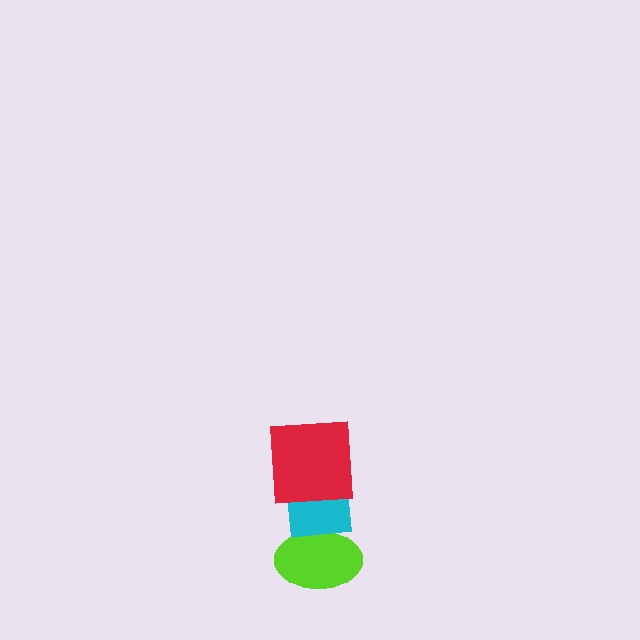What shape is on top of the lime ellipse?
The cyan square is on top of the lime ellipse.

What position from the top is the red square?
The red square is 1st from the top.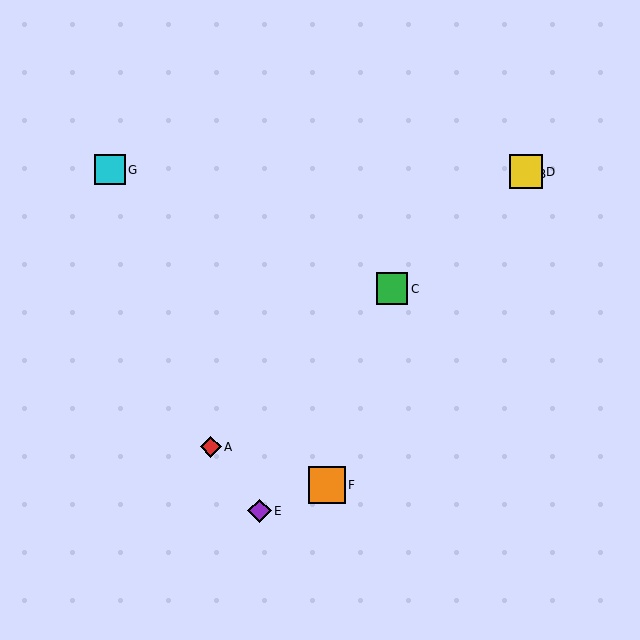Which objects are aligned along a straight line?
Objects A, B, C, D are aligned along a straight line.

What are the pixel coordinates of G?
Object G is at (110, 170).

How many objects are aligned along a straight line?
4 objects (A, B, C, D) are aligned along a straight line.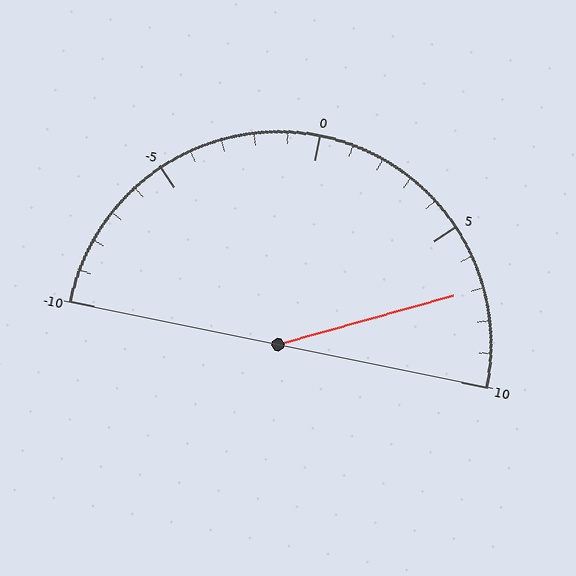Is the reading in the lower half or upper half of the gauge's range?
The reading is in the upper half of the range (-10 to 10).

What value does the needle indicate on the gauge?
The needle indicates approximately 7.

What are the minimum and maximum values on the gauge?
The gauge ranges from -10 to 10.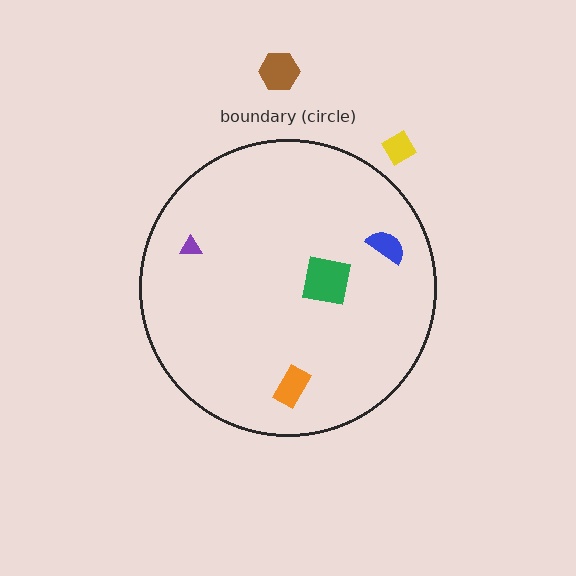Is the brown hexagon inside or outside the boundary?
Outside.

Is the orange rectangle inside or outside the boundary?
Inside.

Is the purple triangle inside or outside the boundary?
Inside.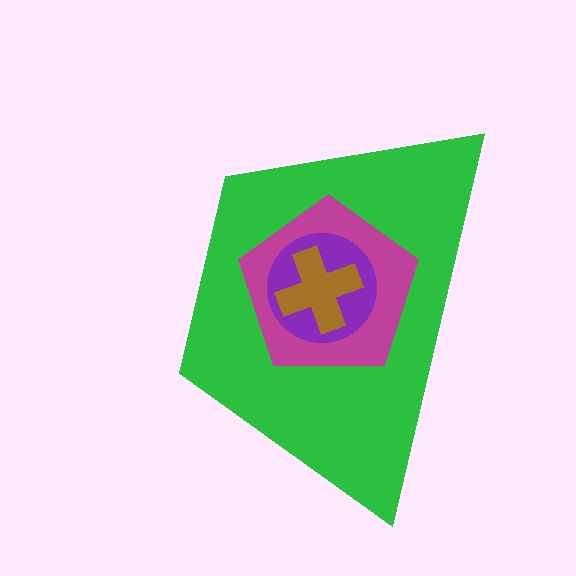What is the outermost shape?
The green trapezoid.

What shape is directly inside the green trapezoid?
The magenta pentagon.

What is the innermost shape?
The brown cross.